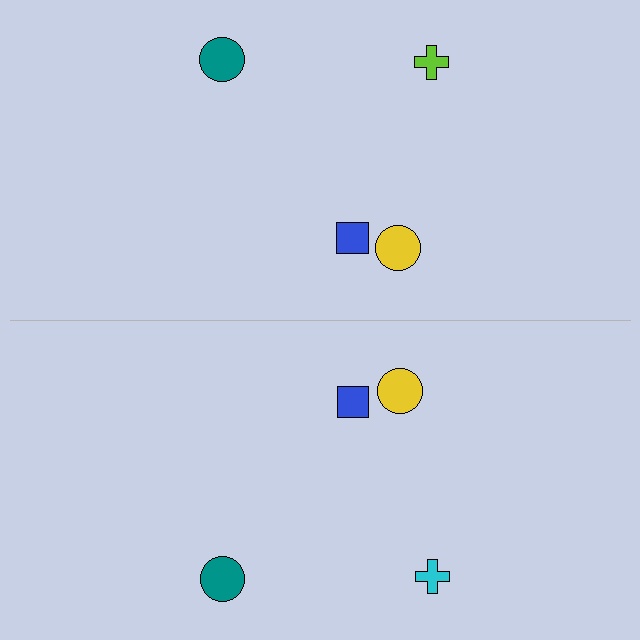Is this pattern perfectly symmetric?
No, the pattern is not perfectly symmetric. The cyan cross on the bottom side breaks the symmetry — its mirror counterpart is lime.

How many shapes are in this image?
There are 8 shapes in this image.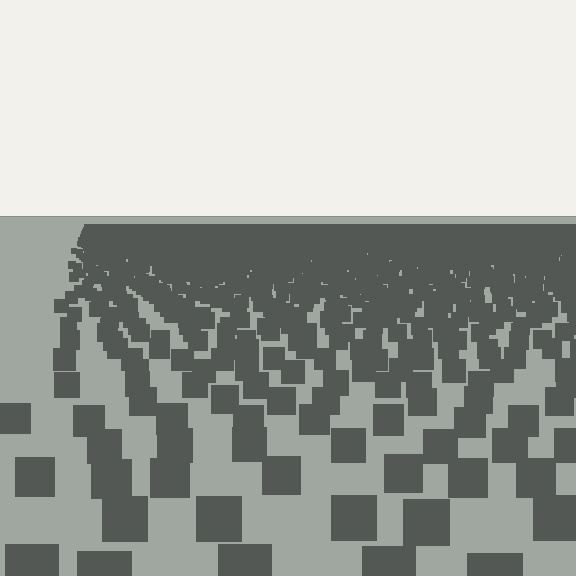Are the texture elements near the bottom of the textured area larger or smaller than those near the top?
Larger. Near the bottom, elements are closer to the viewer and appear at a bigger on-screen size.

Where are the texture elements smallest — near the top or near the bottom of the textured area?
Near the top.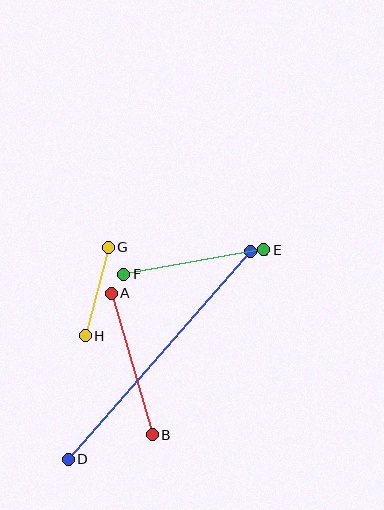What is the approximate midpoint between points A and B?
The midpoint is at approximately (132, 364) pixels.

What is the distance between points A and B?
The distance is approximately 147 pixels.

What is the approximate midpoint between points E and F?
The midpoint is at approximately (194, 262) pixels.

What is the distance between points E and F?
The distance is approximately 142 pixels.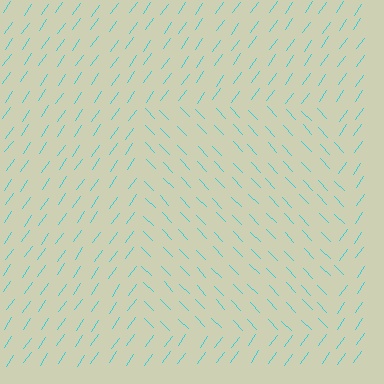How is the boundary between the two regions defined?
The boundary is defined purely by a change in line orientation (approximately 79 degrees difference). All lines are the same color and thickness.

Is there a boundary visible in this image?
Yes, there is a texture boundary formed by a change in line orientation.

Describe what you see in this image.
The image is filled with small cyan line segments. A rectangle region in the image has lines oriented differently from the surrounding lines, creating a visible texture boundary.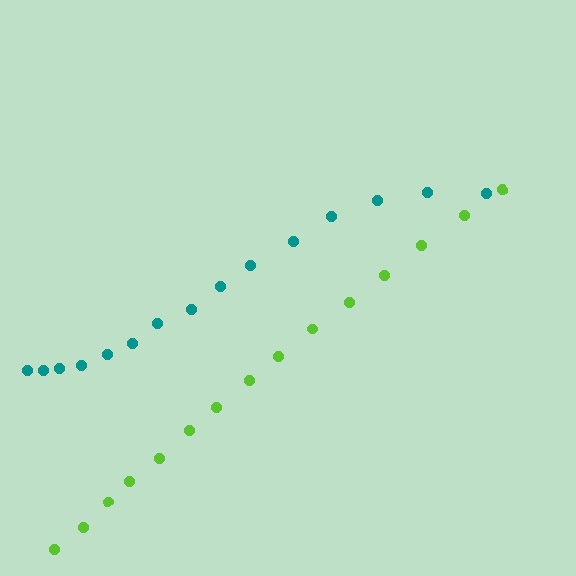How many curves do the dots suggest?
There are 2 distinct paths.